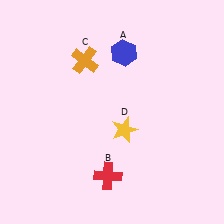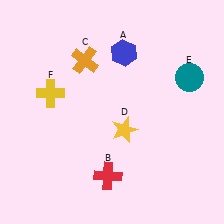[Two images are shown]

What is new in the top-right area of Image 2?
A teal circle (E) was added in the top-right area of Image 2.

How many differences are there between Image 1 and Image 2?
There are 2 differences between the two images.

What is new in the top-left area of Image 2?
A yellow cross (F) was added in the top-left area of Image 2.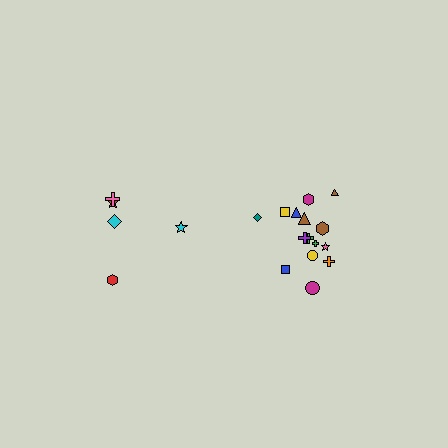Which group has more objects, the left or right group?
The right group.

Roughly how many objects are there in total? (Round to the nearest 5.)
Roughly 20 objects in total.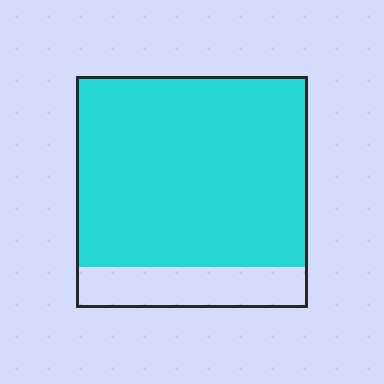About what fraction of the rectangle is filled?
About five sixths (5/6).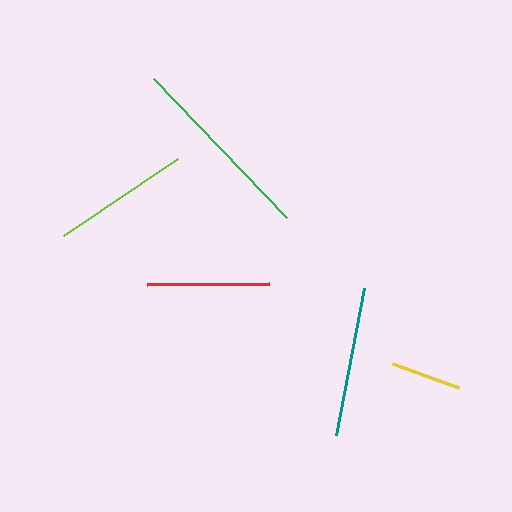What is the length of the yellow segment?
The yellow segment is approximately 70 pixels long.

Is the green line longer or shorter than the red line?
The green line is longer than the red line.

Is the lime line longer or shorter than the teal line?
The teal line is longer than the lime line.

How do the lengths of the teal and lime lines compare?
The teal and lime lines are approximately the same length.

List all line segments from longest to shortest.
From longest to shortest: green, teal, lime, red, yellow.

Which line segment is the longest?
The green line is the longest at approximately 193 pixels.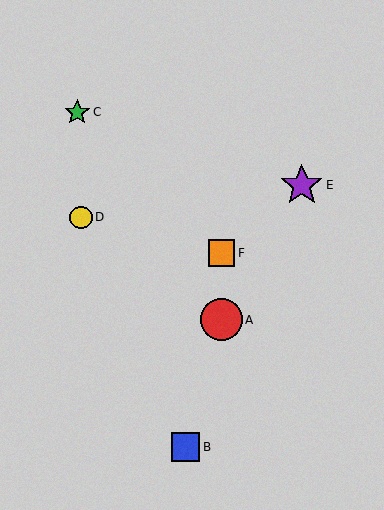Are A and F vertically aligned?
Yes, both are at x≈222.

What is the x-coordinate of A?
Object A is at x≈222.